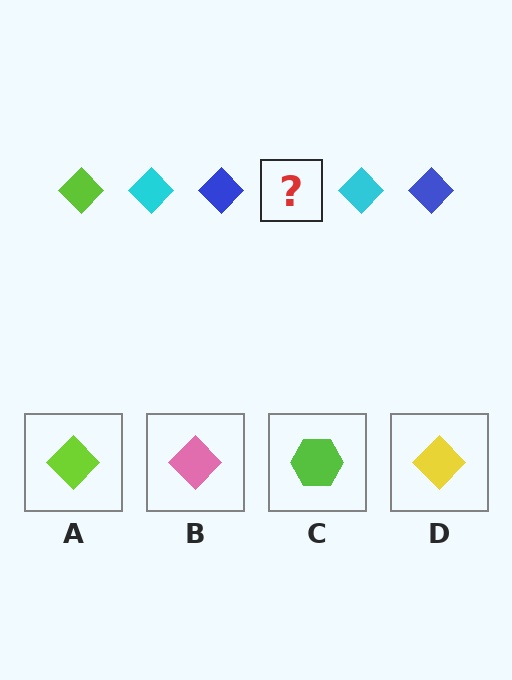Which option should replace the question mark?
Option A.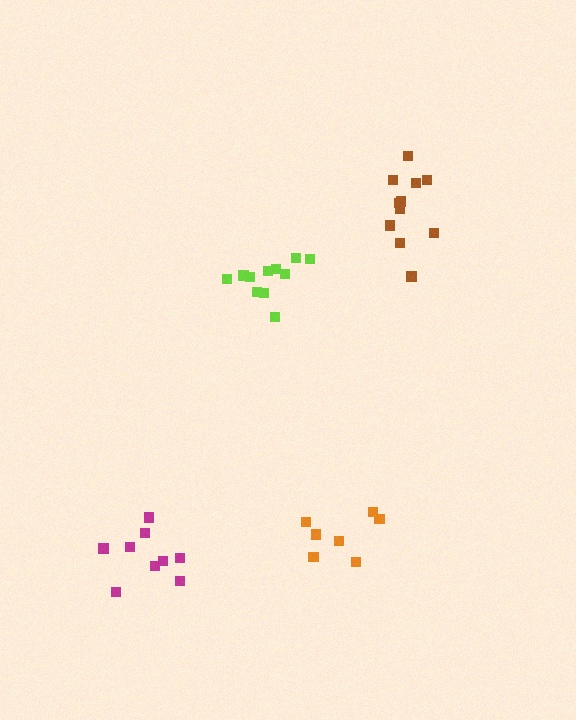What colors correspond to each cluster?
The clusters are colored: brown, lime, magenta, orange.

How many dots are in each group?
Group 1: 11 dots, Group 2: 11 dots, Group 3: 9 dots, Group 4: 7 dots (38 total).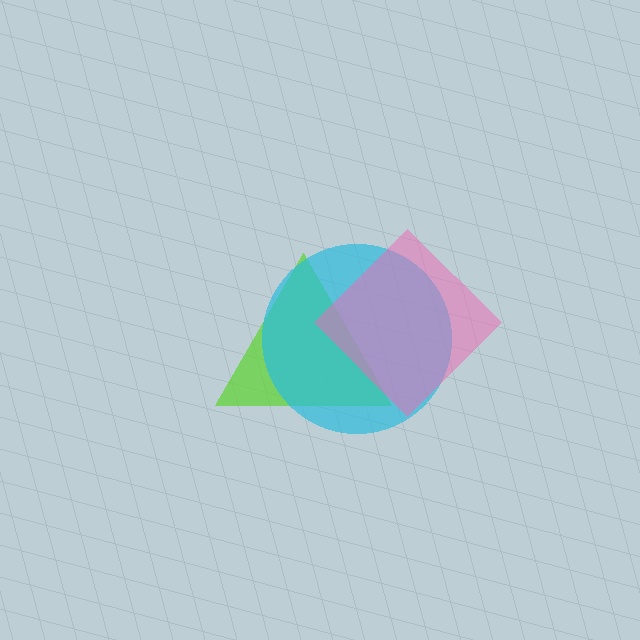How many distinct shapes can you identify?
There are 3 distinct shapes: a lime triangle, a cyan circle, a pink diamond.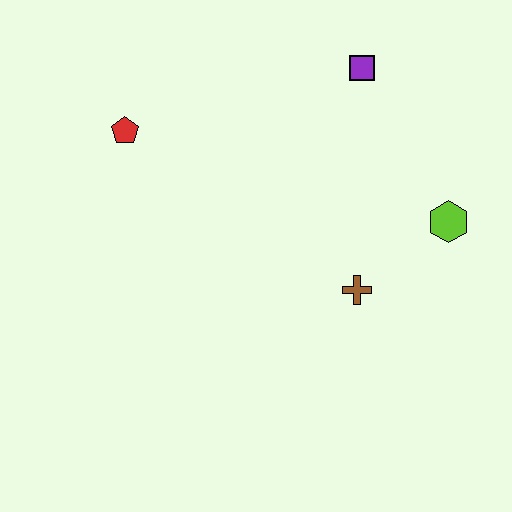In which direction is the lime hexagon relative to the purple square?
The lime hexagon is below the purple square.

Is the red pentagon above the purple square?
No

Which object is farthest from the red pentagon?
The lime hexagon is farthest from the red pentagon.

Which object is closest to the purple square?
The lime hexagon is closest to the purple square.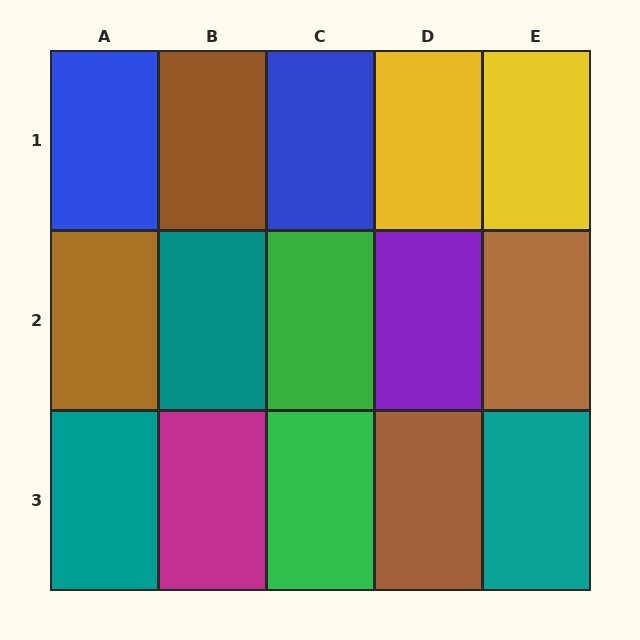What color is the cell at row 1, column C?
Blue.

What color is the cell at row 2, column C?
Green.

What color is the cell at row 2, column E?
Brown.